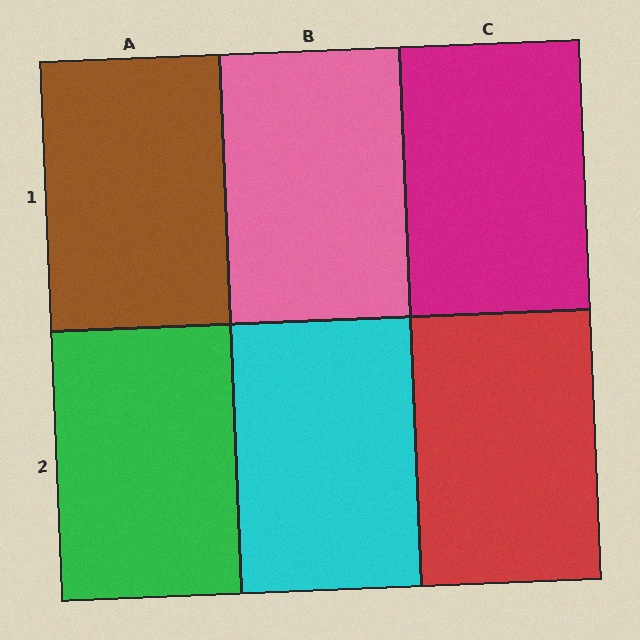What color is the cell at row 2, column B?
Cyan.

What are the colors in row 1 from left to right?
Brown, pink, magenta.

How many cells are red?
1 cell is red.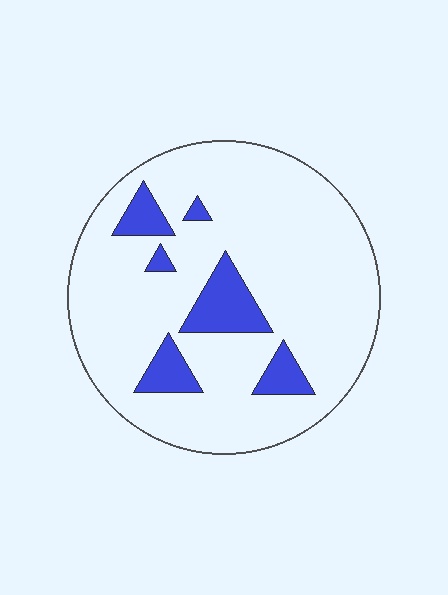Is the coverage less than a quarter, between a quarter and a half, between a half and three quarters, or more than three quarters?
Less than a quarter.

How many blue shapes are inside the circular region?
6.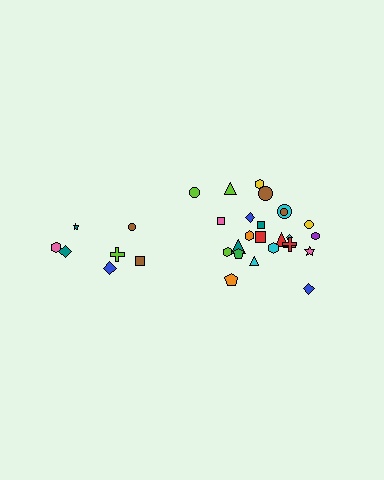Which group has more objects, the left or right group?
The right group.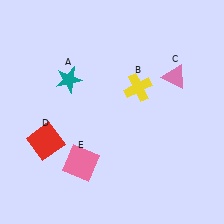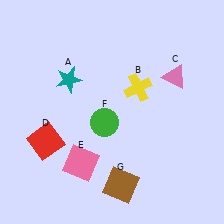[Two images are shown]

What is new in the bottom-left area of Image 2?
A green circle (F) was added in the bottom-left area of Image 2.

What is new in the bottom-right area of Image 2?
A brown square (G) was added in the bottom-right area of Image 2.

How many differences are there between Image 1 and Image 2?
There are 2 differences between the two images.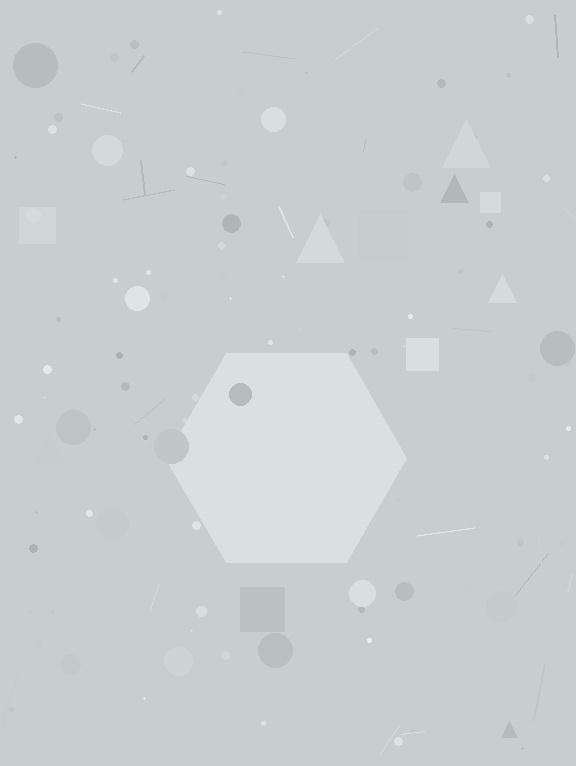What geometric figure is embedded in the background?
A hexagon is embedded in the background.